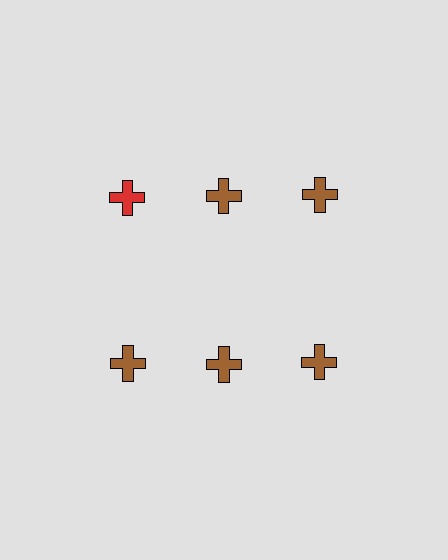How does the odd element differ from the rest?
It has a different color: red instead of brown.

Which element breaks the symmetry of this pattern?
The red cross in the top row, leftmost column breaks the symmetry. All other shapes are brown crosses.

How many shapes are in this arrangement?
There are 6 shapes arranged in a grid pattern.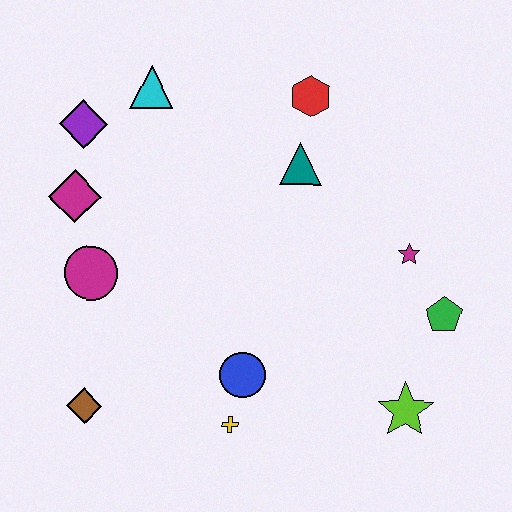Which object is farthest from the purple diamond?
The lime star is farthest from the purple diamond.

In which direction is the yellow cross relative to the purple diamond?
The yellow cross is below the purple diamond.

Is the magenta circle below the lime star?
No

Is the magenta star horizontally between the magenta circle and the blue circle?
No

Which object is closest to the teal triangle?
The red hexagon is closest to the teal triangle.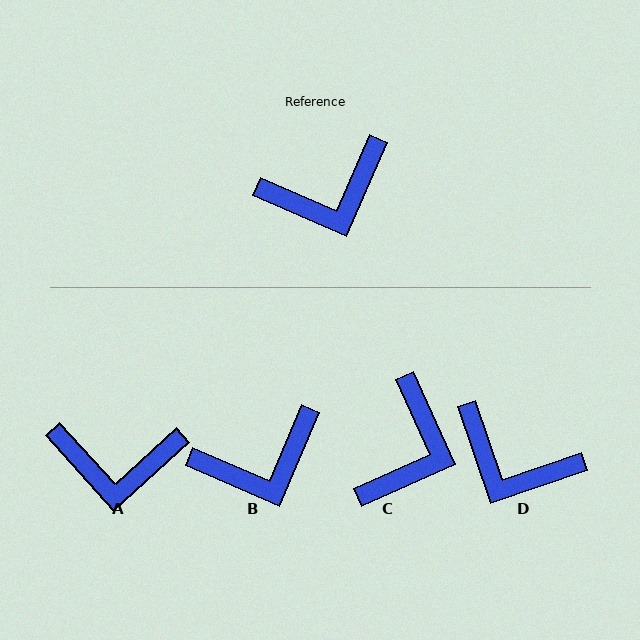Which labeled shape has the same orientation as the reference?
B.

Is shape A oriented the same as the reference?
No, it is off by about 25 degrees.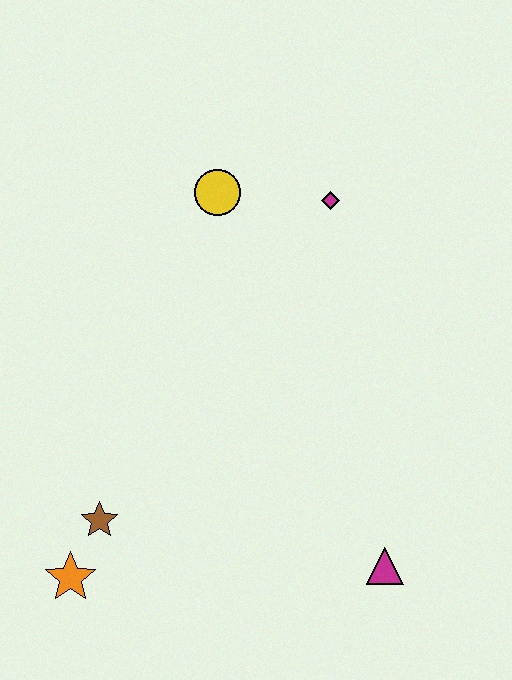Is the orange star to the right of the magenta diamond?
No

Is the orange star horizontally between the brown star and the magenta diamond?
No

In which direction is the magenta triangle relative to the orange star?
The magenta triangle is to the right of the orange star.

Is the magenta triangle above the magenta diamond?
No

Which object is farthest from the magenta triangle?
The yellow circle is farthest from the magenta triangle.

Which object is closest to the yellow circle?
The magenta diamond is closest to the yellow circle.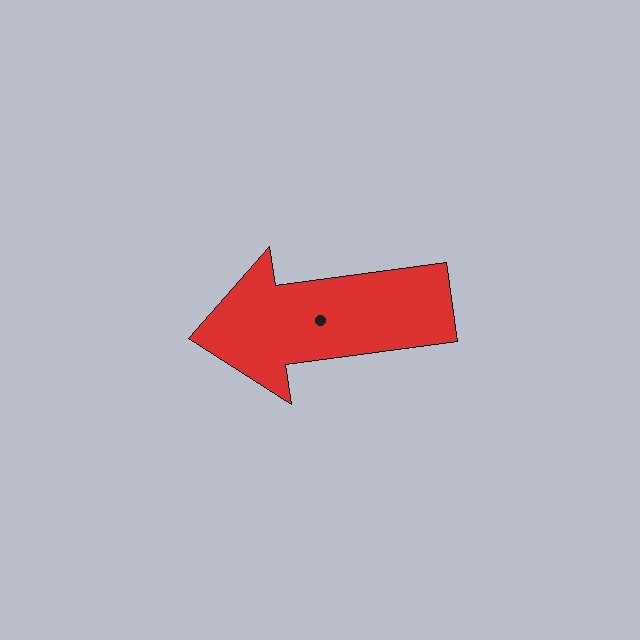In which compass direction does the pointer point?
West.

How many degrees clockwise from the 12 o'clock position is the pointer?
Approximately 262 degrees.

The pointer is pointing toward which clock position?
Roughly 9 o'clock.